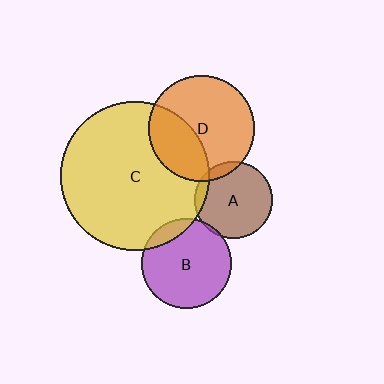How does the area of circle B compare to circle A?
Approximately 1.4 times.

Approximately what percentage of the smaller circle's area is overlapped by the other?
Approximately 35%.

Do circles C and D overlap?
Yes.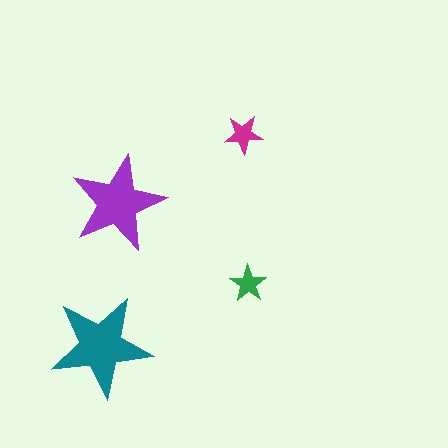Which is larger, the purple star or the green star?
The purple one.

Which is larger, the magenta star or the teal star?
The teal one.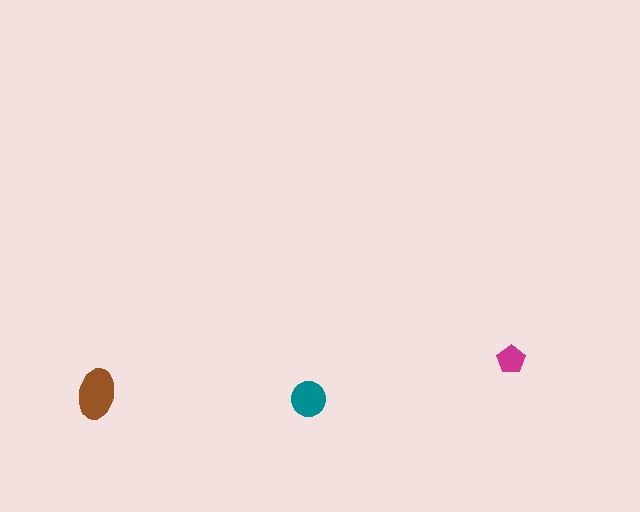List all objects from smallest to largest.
The magenta pentagon, the teal circle, the brown ellipse.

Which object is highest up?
The magenta pentagon is topmost.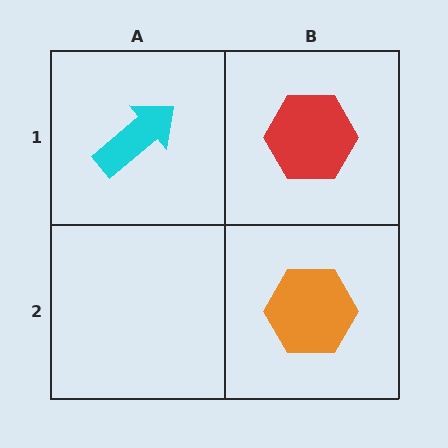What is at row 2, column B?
An orange hexagon.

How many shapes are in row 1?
2 shapes.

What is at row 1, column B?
A red hexagon.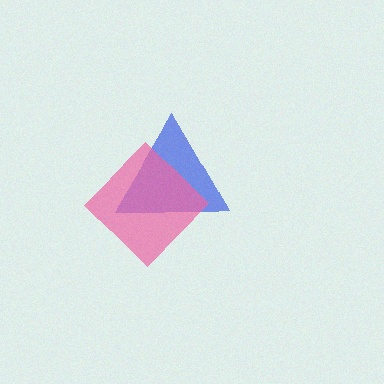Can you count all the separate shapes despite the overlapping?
Yes, there are 2 separate shapes.